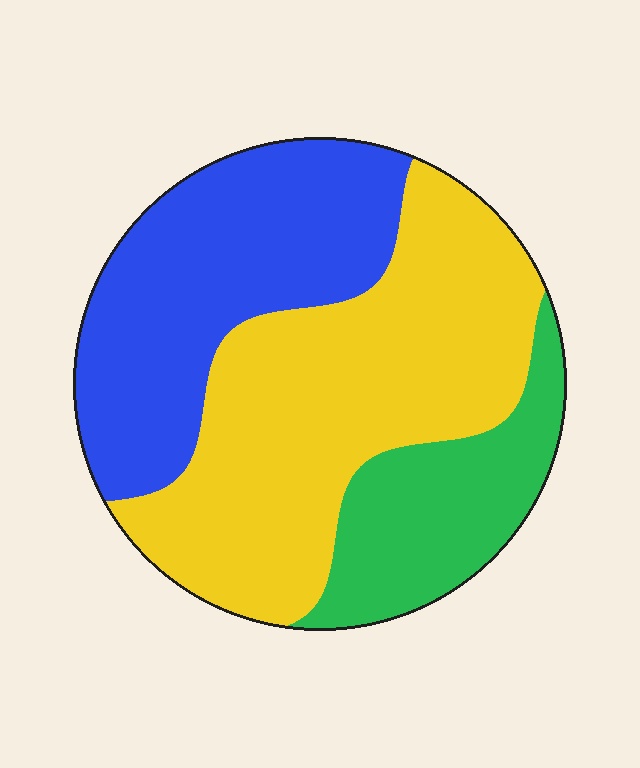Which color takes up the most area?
Yellow, at roughly 45%.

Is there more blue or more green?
Blue.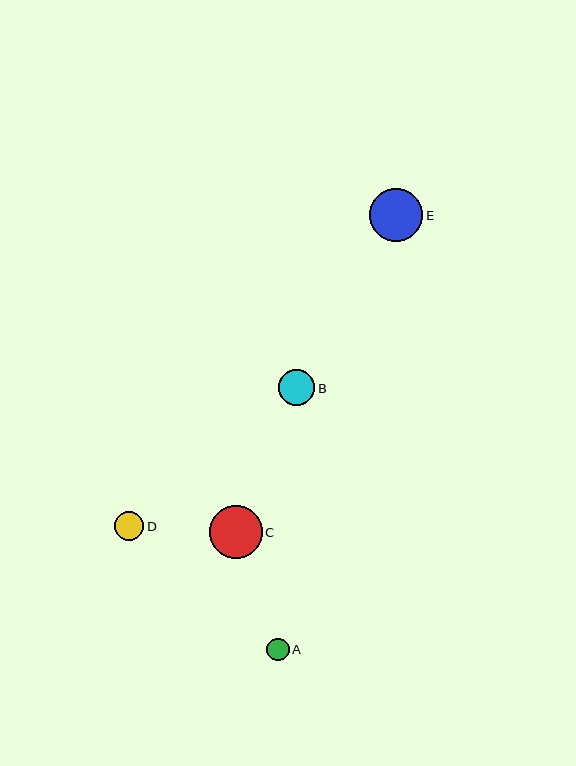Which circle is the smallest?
Circle A is the smallest with a size of approximately 22 pixels.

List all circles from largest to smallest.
From largest to smallest: E, C, B, D, A.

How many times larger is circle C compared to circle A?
Circle C is approximately 2.4 times the size of circle A.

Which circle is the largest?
Circle E is the largest with a size of approximately 53 pixels.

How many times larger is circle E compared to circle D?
Circle E is approximately 1.8 times the size of circle D.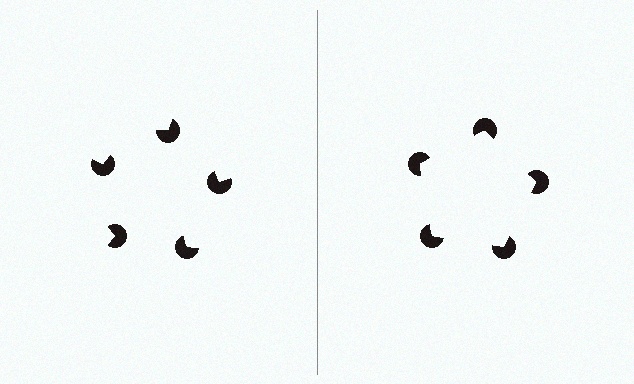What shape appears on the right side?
An illusory pentagon.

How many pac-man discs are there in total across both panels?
10 — 5 on each side.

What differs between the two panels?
The pac-man discs are positioned identically on both sides; only the wedge orientations differ. On the right they align to a pentagon; on the left they are misaligned.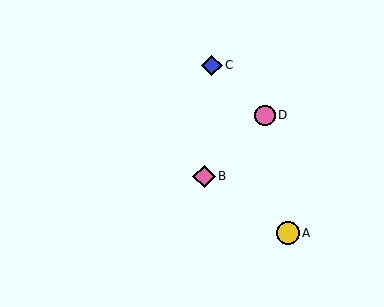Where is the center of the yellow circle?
The center of the yellow circle is at (288, 233).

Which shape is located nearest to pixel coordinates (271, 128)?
The pink circle (labeled D) at (265, 115) is nearest to that location.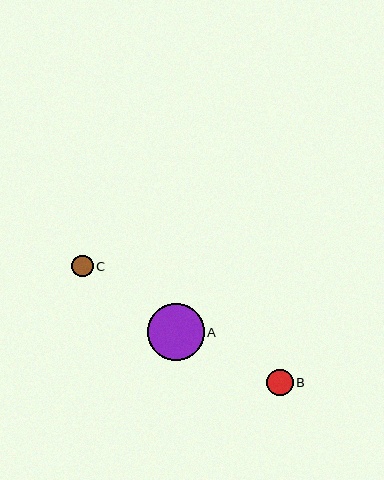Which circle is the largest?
Circle A is the largest with a size of approximately 56 pixels.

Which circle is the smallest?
Circle C is the smallest with a size of approximately 21 pixels.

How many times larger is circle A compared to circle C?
Circle A is approximately 2.6 times the size of circle C.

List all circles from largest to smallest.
From largest to smallest: A, B, C.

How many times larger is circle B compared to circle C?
Circle B is approximately 1.2 times the size of circle C.